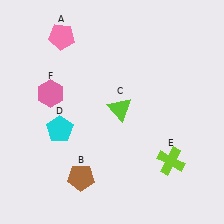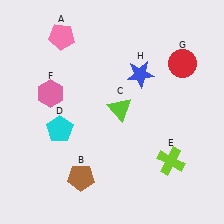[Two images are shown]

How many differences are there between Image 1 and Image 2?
There are 2 differences between the two images.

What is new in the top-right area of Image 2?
A red circle (G) was added in the top-right area of Image 2.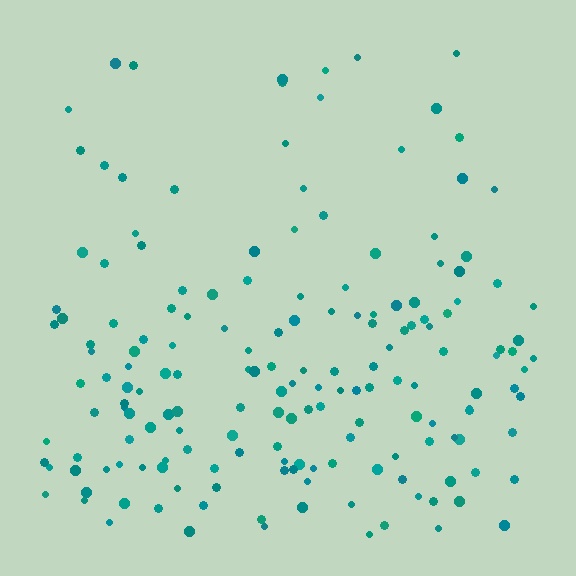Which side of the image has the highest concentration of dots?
The bottom.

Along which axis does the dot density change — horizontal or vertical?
Vertical.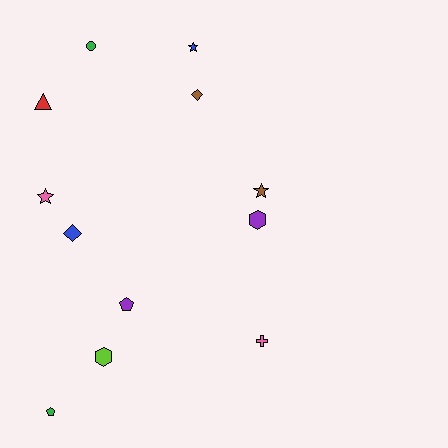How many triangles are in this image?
There is 1 triangle.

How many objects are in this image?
There are 12 objects.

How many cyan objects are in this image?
There are no cyan objects.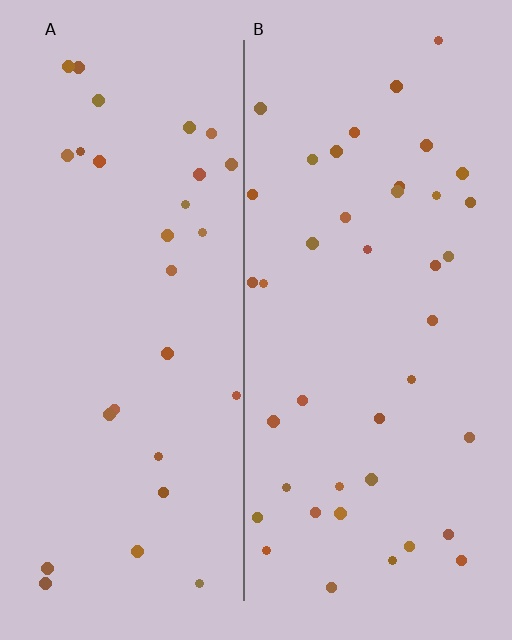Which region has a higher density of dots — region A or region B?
B (the right).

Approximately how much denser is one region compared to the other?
Approximately 1.4× — region B over region A.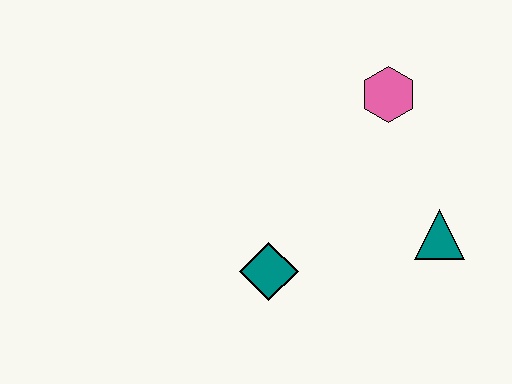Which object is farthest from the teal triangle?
The teal diamond is farthest from the teal triangle.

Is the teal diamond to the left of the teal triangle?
Yes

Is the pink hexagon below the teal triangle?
No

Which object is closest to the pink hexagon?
The teal triangle is closest to the pink hexagon.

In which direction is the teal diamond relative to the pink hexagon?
The teal diamond is below the pink hexagon.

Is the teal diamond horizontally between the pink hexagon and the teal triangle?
No